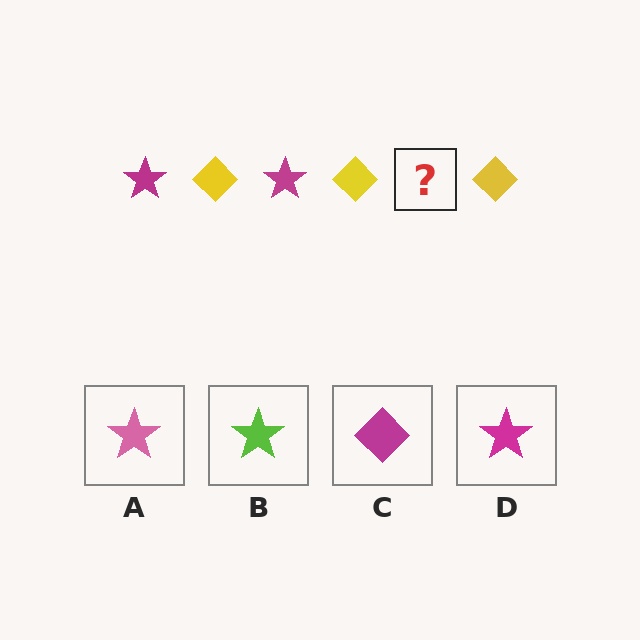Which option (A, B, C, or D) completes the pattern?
D.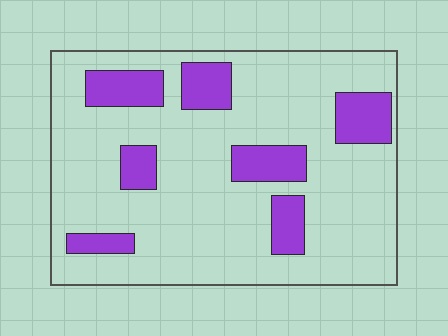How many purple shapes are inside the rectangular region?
7.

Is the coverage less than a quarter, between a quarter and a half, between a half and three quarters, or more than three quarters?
Less than a quarter.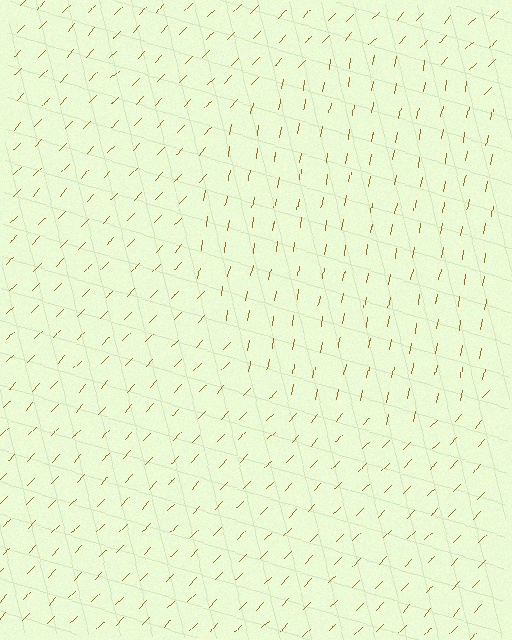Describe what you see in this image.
The image is filled with small brown line segments. A circle region in the image has lines oriented differently from the surrounding lines, creating a visible texture boundary.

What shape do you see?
I see a circle.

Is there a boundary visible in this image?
Yes, there is a texture boundary formed by a change in line orientation.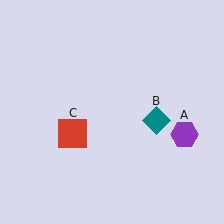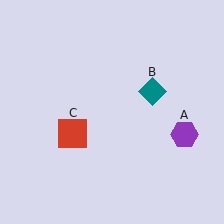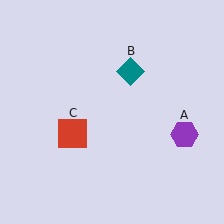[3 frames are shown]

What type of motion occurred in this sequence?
The teal diamond (object B) rotated counterclockwise around the center of the scene.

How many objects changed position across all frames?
1 object changed position: teal diamond (object B).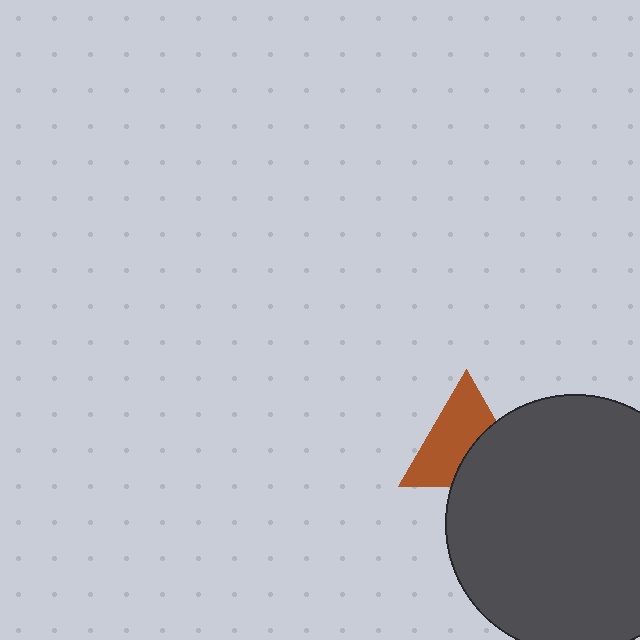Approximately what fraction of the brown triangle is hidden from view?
Roughly 39% of the brown triangle is hidden behind the dark gray circle.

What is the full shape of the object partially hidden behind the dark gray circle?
The partially hidden object is a brown triangle.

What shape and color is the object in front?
The object in front is a dark gray circle.